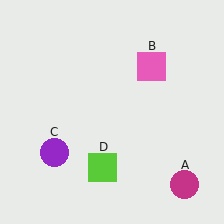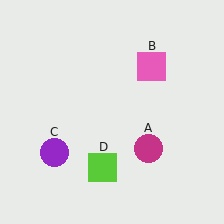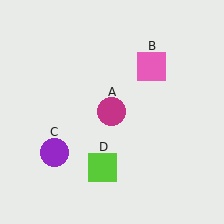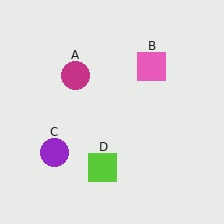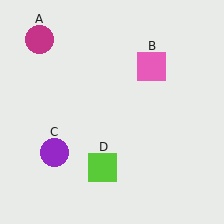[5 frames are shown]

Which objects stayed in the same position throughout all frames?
Pink square (object B) and purple circle (object C) and lime square (object D) remained stationary.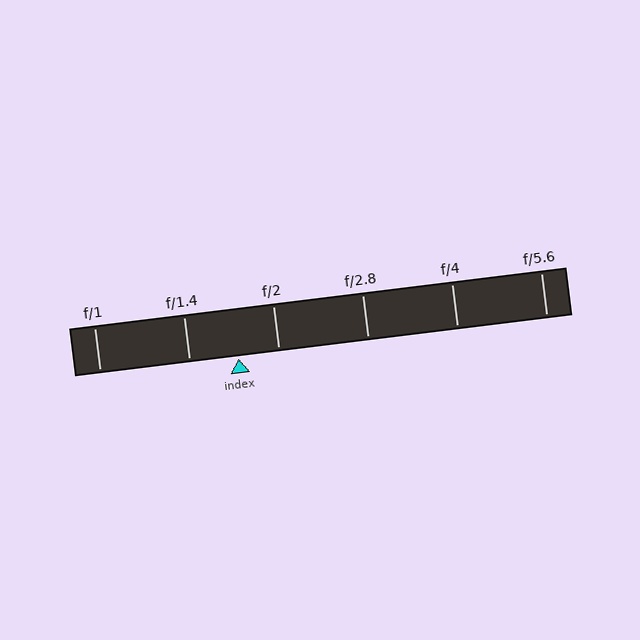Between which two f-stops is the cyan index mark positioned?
The index mark is between f/1.4 and f/2.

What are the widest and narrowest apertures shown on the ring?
The widest aperture shown is f/1 and the narrowest is f/5.6.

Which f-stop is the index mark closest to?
The index mark is closest to f/2.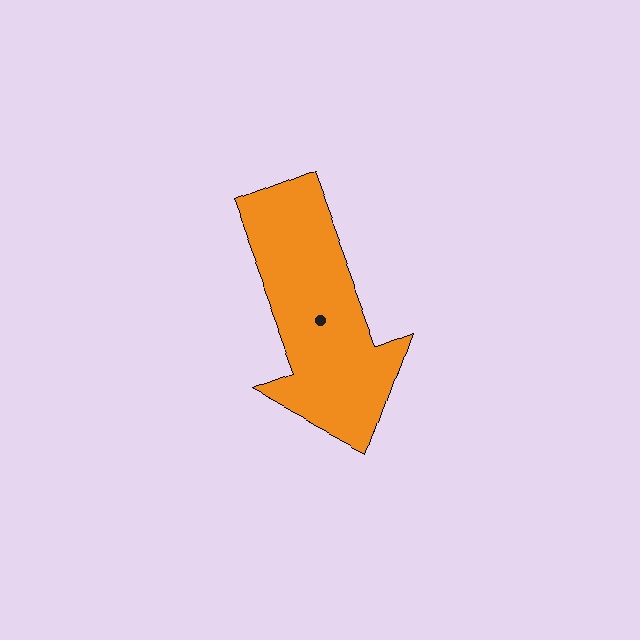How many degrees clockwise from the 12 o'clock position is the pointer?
Approximately 159 degrees.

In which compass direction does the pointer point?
South.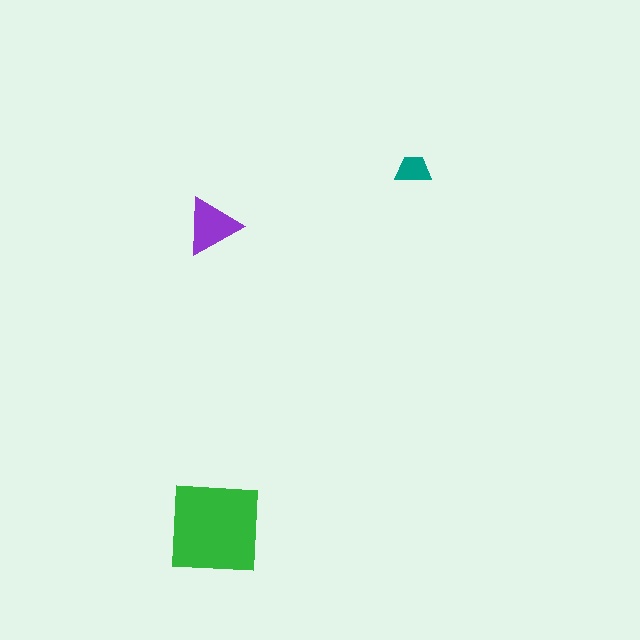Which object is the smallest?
The teal trapezoid.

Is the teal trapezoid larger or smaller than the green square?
Smaller.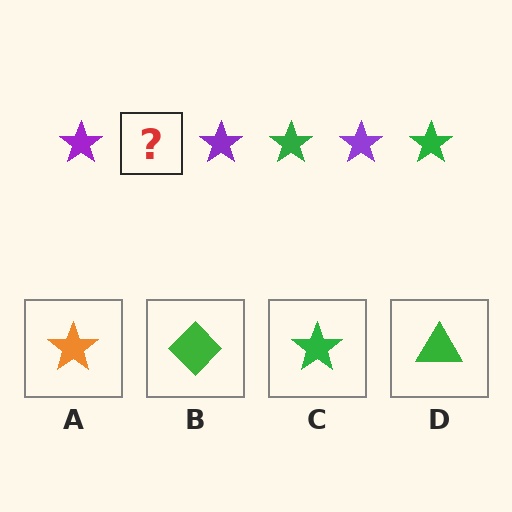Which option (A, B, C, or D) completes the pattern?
C.